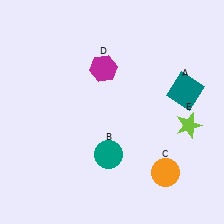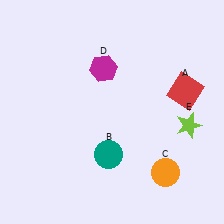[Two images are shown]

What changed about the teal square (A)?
In Image 1, A is teal. In Image 2, it changed to red.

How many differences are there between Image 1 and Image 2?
There is 1 difference between the two images.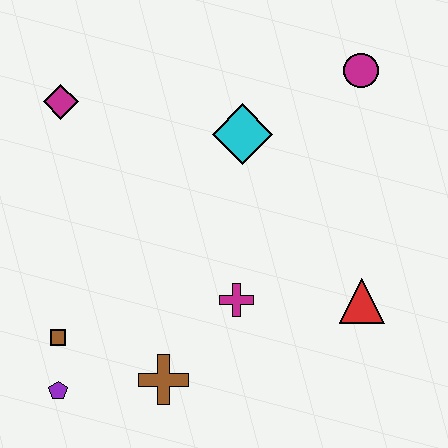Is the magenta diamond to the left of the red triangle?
Yes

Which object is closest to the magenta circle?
The cyan diamond is closest to the magenta circle.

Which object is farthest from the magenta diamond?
The red triangle is farthest from the magenta diamond.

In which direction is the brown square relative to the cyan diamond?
The brown square is below the cyan diamond.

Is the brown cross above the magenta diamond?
No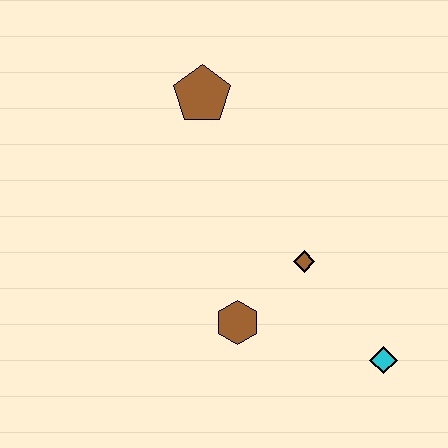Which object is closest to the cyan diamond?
The brown diamond is closest to the cyan diamond.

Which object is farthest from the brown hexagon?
The brown pentagon is farthest from the brown hexagon.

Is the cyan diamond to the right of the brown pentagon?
Yes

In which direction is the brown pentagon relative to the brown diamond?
The brown pentagon is above the brown diamond.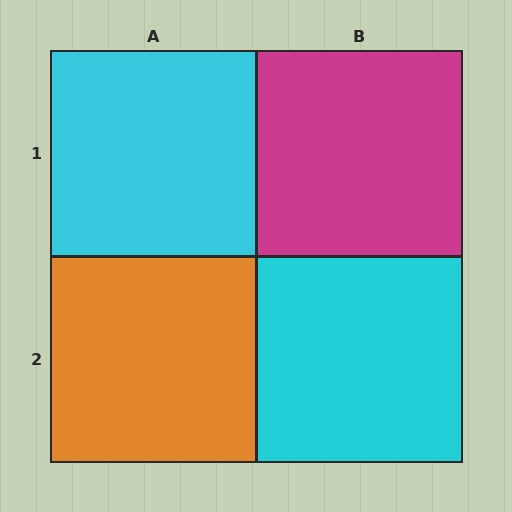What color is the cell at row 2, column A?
Orange.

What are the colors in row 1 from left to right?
Cyan, magenta.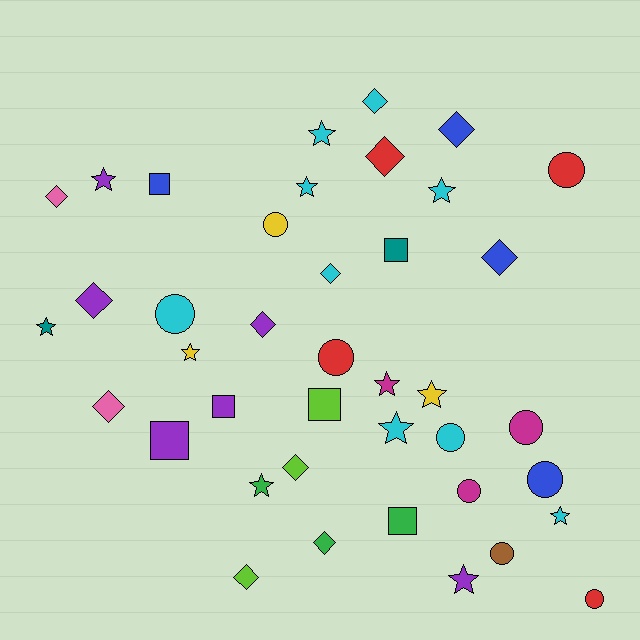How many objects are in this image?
There are 40 objects.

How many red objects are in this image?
There are 4 red objects.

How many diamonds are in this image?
There are 12 diamonds.